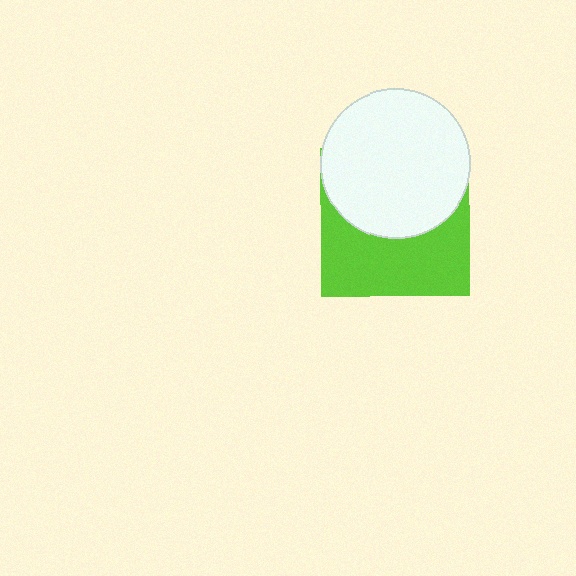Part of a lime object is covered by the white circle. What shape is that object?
It is a square.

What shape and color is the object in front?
The object in front is a white circle.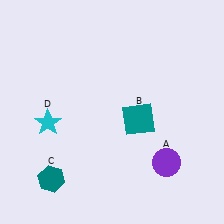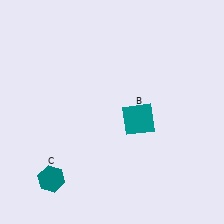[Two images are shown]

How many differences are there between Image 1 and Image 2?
There are 2 differences between the two images.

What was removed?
The cyan star (D), the purple circle (A) were removed in Image 2.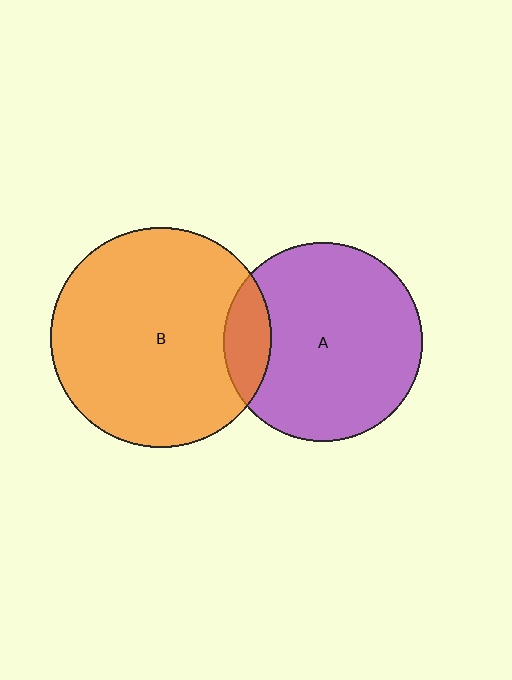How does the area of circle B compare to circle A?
Approximately 1.2 times.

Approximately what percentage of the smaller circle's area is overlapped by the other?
Approximately 15%.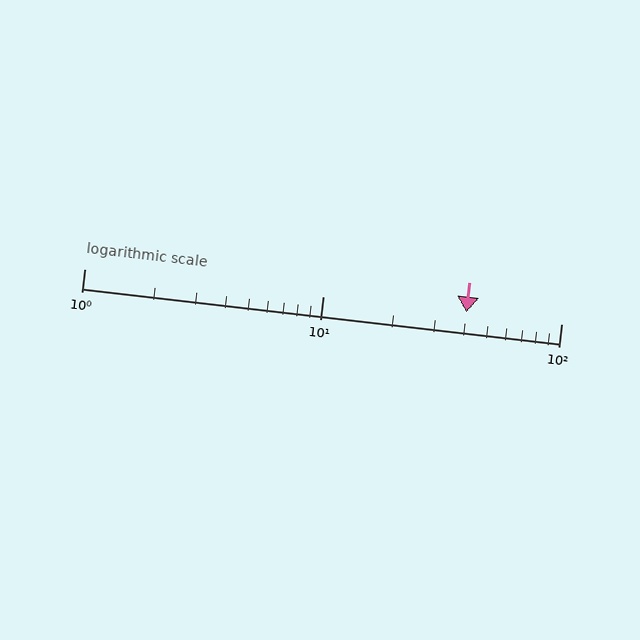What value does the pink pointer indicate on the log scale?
The pointer indicates approximately 40.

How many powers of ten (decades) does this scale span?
The scale spans 2 decades, from 1 to 100.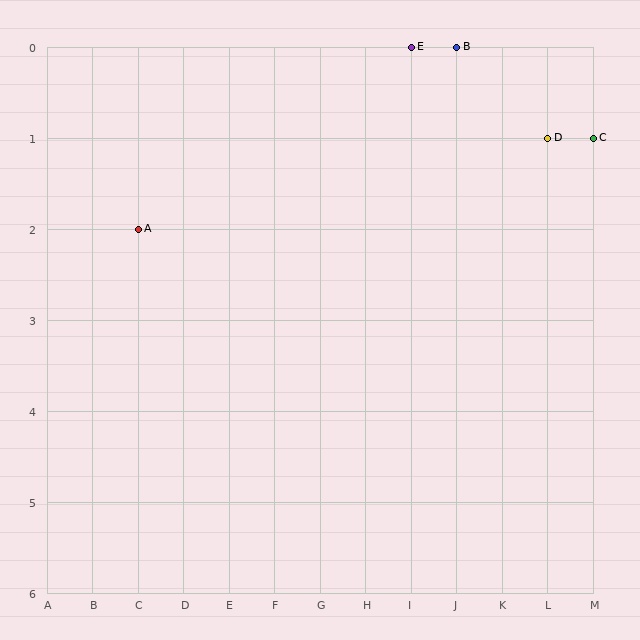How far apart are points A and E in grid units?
Points A and E are 6 columns and 2 rows apart (about 6.3 grid units diagonally).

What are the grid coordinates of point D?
Point D is at grid coordinates (L, 1).